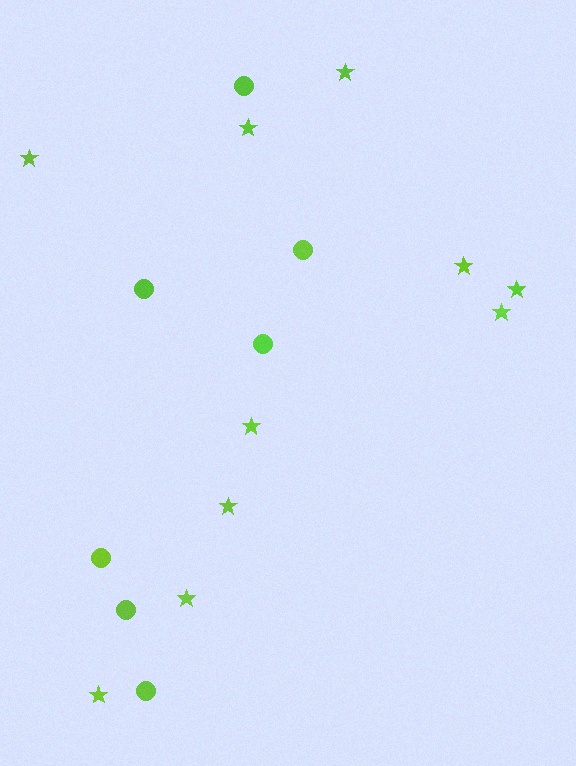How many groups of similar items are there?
There are 2 groups: one group of circles (7) and one group of stars (10).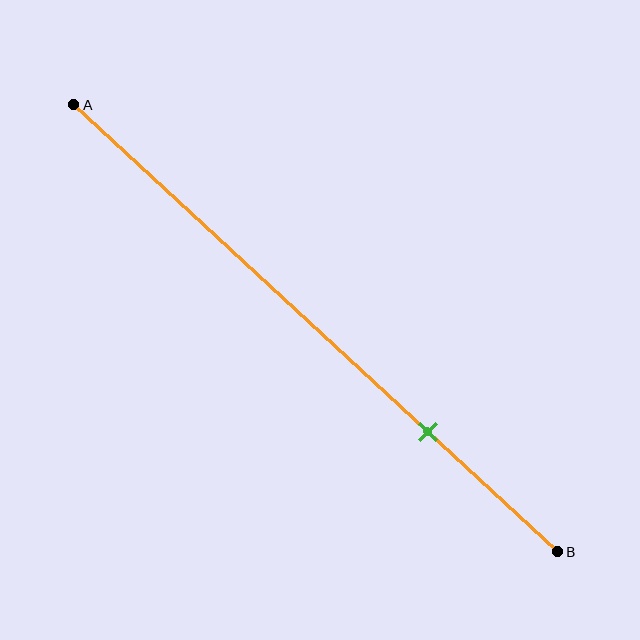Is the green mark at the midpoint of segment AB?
No, the mark is at about 75% from A, not at the 50% midpoint.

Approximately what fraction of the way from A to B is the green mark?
The green mark is approximately 75% of the way from A to B.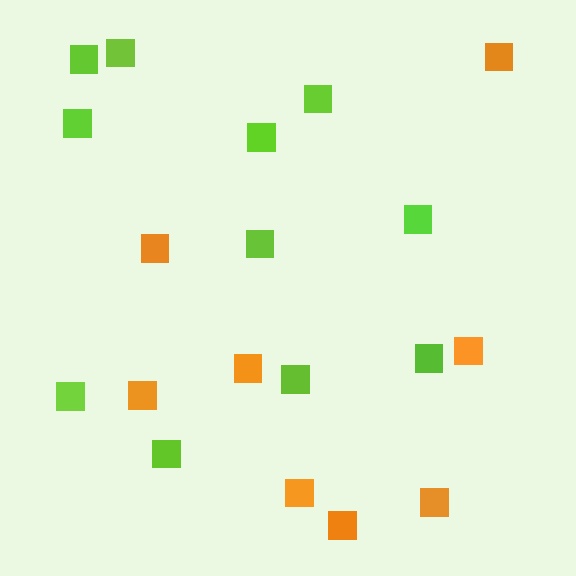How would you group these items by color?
There are 2 groups: one group of lime squares (11) and one group of orange squares (8).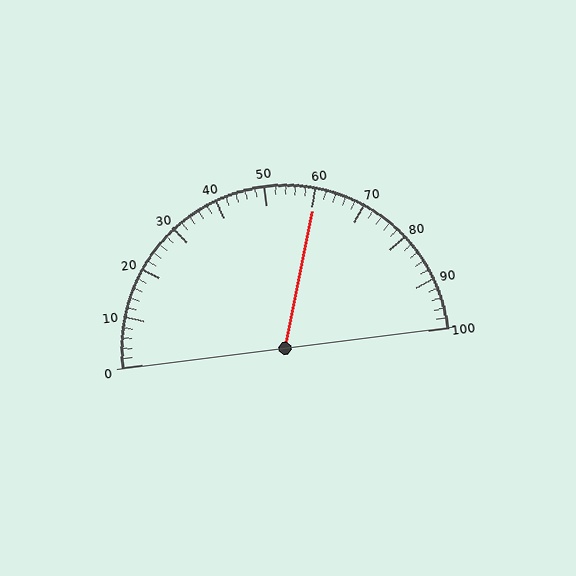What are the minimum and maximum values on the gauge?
The gauge ranges from 0 to 100.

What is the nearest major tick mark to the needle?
The nearest major tick mark is 60.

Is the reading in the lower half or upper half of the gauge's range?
The reading is in the upper half of the range (0 to 100).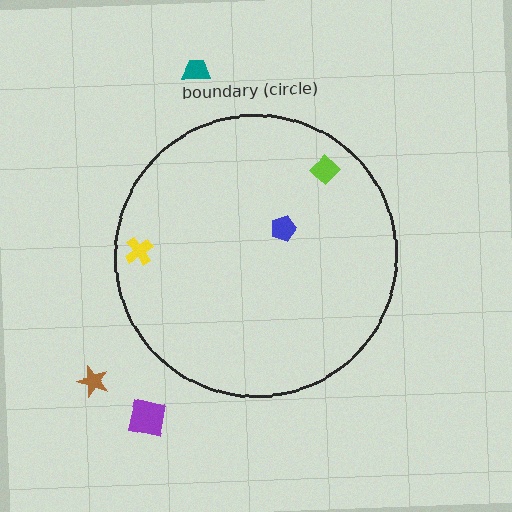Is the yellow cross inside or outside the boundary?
Inside.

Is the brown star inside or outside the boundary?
Outside.